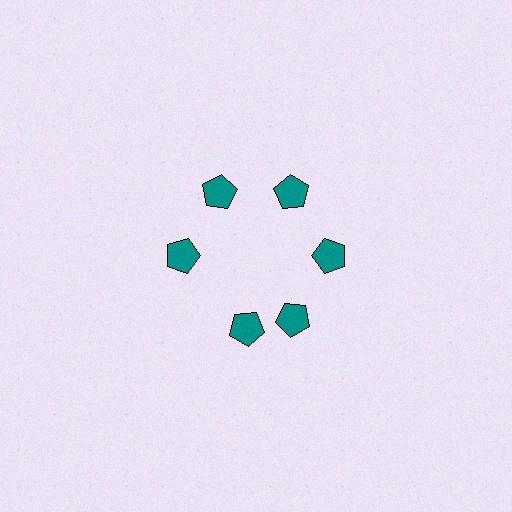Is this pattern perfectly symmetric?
No. The 6 teal pentagons are arranged in a ring, but one element near the 7 o'clock position is rotated out of alignment along the ring, breaking the 6-fold rotational symmetry.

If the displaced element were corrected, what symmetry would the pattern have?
It would have 6-fold rotational symmetry — the pattern would map onto itself every 60 degrees.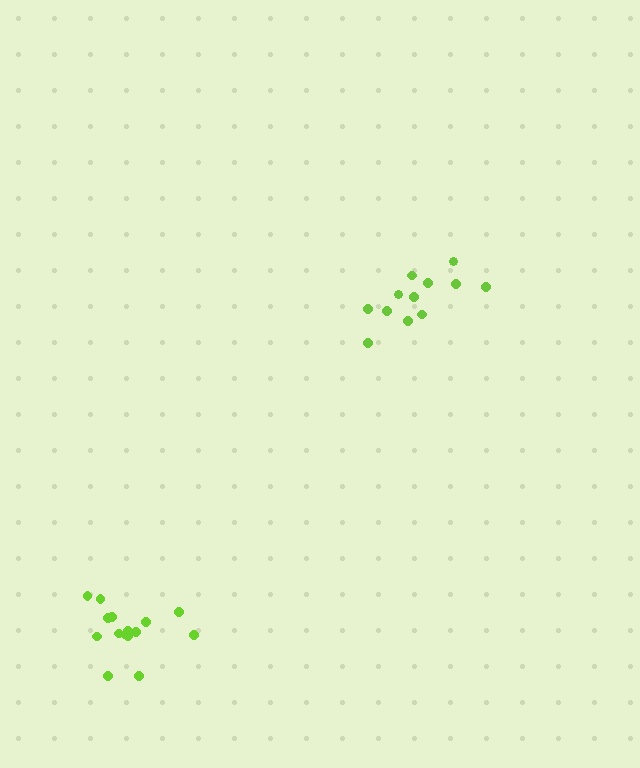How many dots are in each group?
Group 1: 15 dots, Group 2: 12 dots (27 total).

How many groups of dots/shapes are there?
There are 2 groups.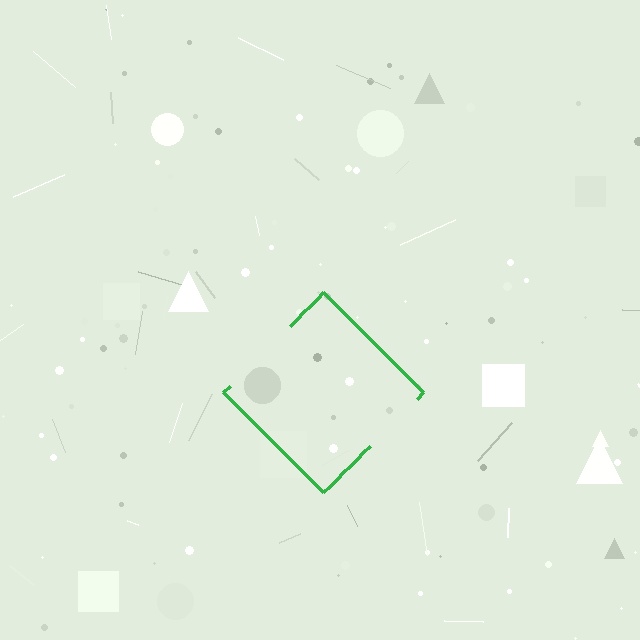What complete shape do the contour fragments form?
The contour fragments form a diamond.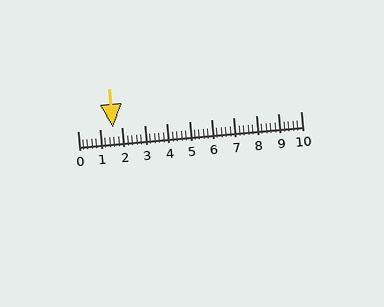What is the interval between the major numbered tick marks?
The major tick marks are spaced 1 units apart.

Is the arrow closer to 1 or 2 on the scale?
The arrow is closer to 2.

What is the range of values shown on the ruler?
The ruler shows values from 0 to 10.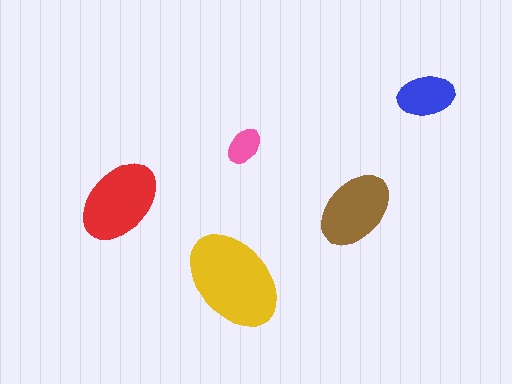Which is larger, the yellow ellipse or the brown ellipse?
The yellow one.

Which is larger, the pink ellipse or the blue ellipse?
The blue one.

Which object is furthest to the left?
The red ellipse is leftmost.